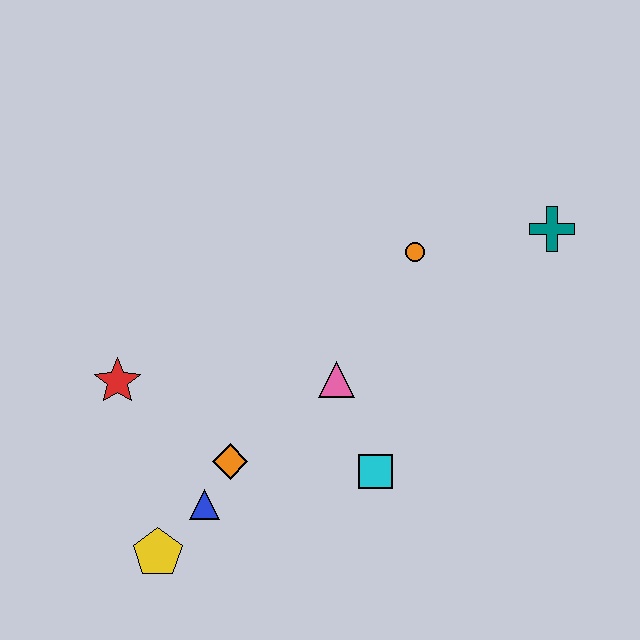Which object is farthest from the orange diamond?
The teal cross is farthest from the orange diamond.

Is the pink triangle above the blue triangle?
Yes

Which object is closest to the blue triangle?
The orange diamond is closest to the blue triangle.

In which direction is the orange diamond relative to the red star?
The orange diamond is to the right of the red star.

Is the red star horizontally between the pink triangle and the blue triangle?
No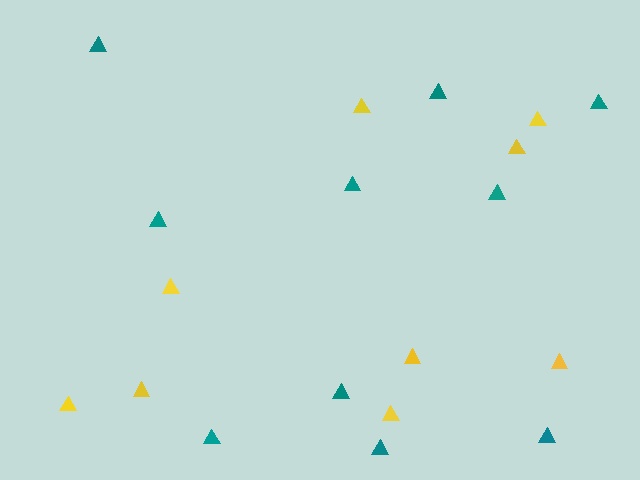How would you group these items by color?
There are 2 groups: one group of yellow triangles (9) and one group of teal triangles (10).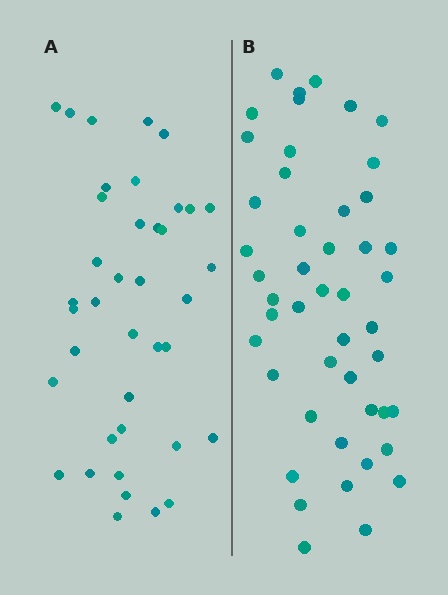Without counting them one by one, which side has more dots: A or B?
Region B (the right region) has more dots.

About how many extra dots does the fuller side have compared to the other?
Region B has roughly 8 or so more dots than region A.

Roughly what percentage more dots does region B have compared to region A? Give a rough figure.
About 20% more.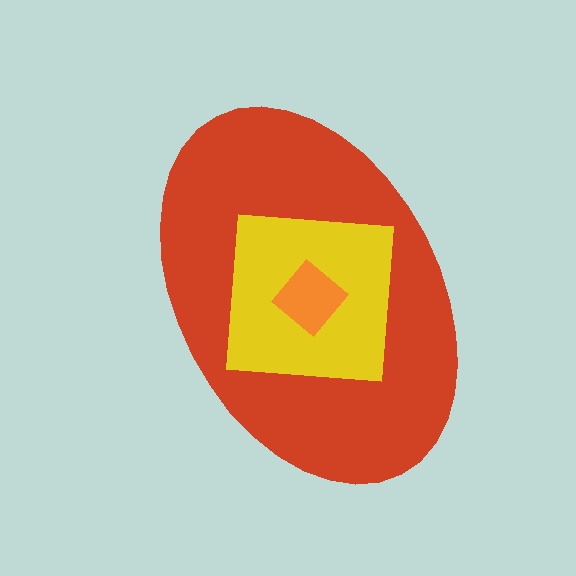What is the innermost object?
The orange diamond.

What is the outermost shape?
The red ellipse.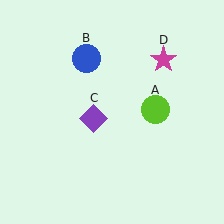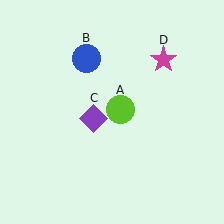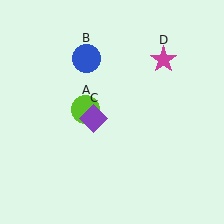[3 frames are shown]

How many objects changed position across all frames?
1 object changed position: lime circle (object A).